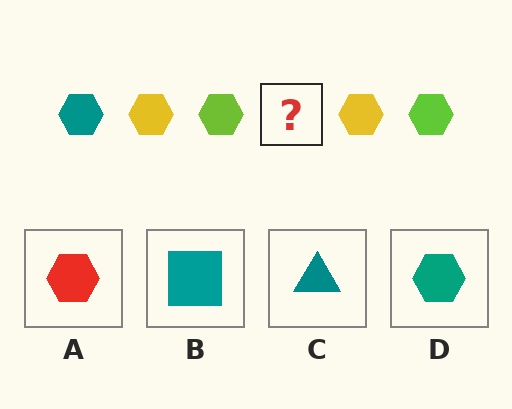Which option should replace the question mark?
Option D.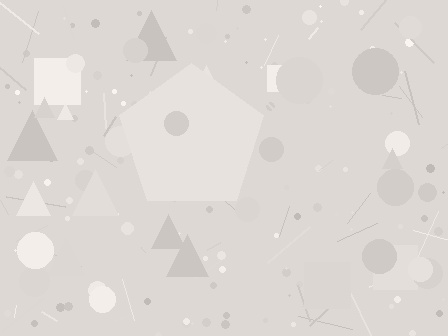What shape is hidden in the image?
A pentagon is hidden in the image.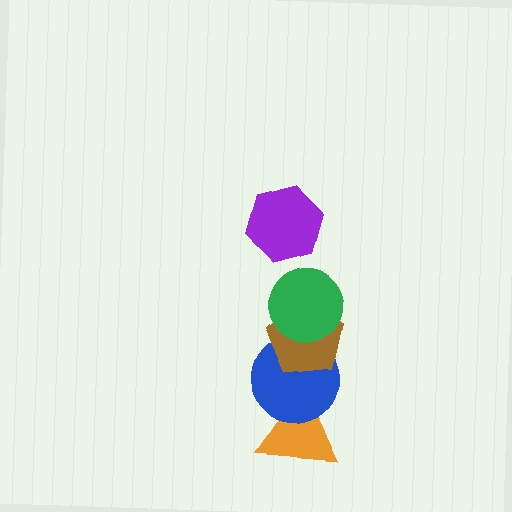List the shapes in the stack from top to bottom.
From top to bottom: the purple hexagon, the green circle, the brown pentagon, the blue circle, the orange triangle.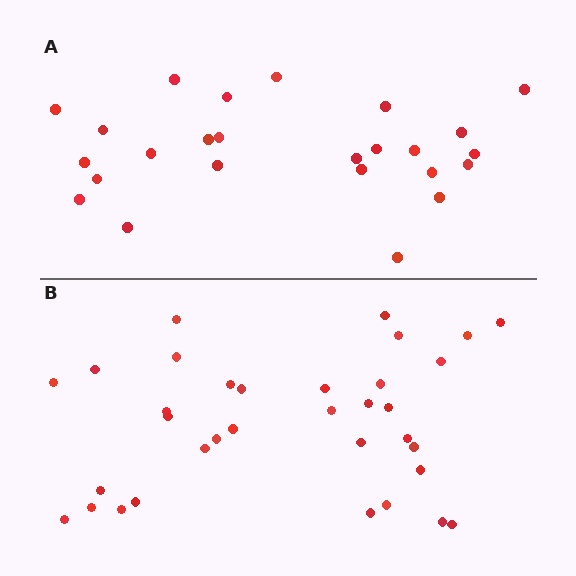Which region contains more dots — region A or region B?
Region B (the bottom region) has more dots.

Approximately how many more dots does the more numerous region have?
Region B has roughly 8 or so more dots than region A.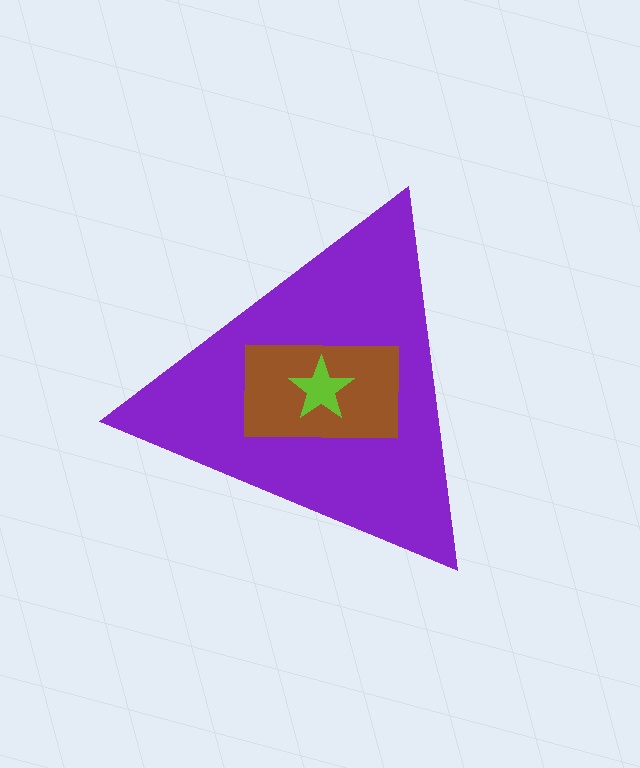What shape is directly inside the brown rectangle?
The lime star.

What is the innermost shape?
The lime star.